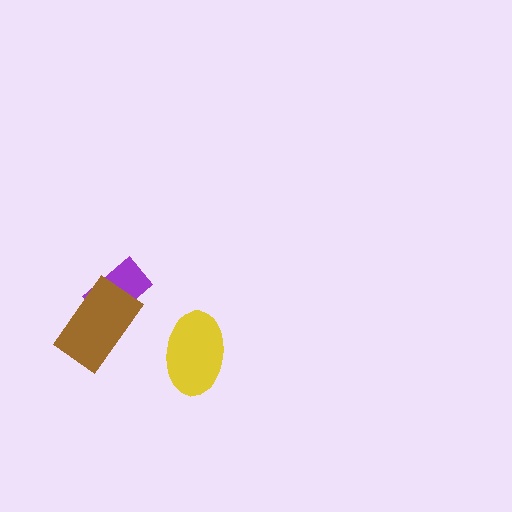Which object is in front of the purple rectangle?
The brown rectangle is in front of the purple rectangle.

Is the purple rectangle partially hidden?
Yes, it is partially covered by another shape.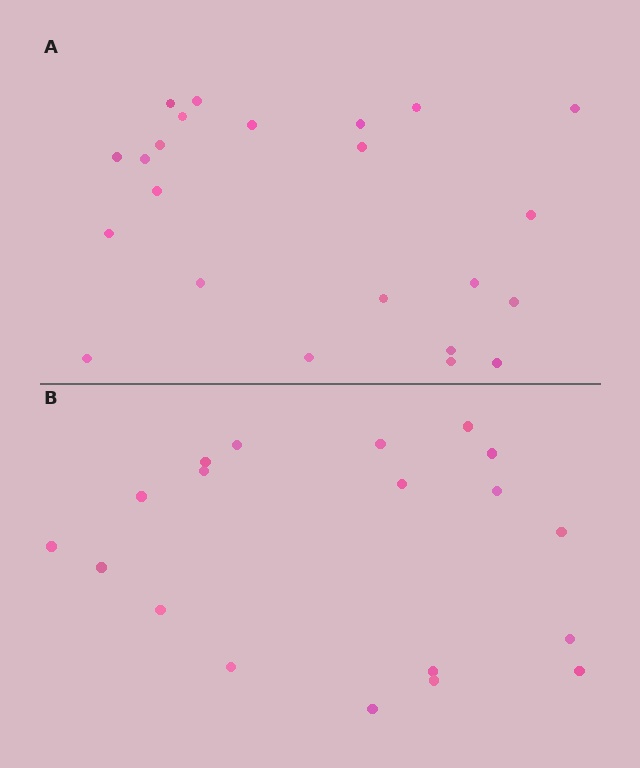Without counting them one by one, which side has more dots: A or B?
Region A (the top region) has more dots.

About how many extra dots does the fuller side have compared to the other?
Region A has about 4 more dots than region B.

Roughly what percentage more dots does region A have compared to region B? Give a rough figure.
About 20% more.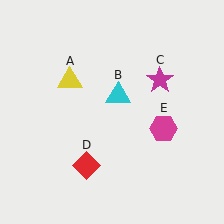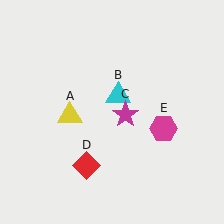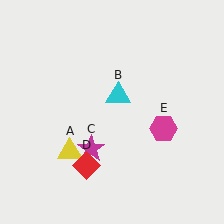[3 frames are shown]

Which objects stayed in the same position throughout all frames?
Cyan triangle (object B) and red diamond (object D) and magenta hexagon (object E) remained stationary.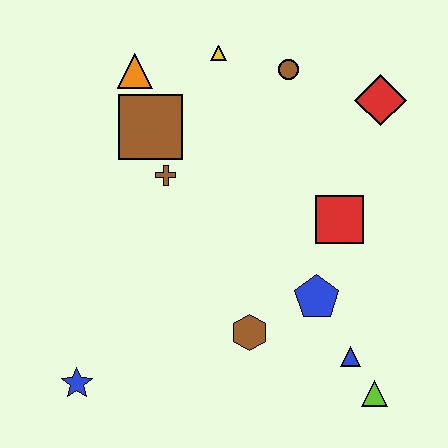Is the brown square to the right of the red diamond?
No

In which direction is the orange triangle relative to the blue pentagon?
The orange triangle is above the blue pentagon.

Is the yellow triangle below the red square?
No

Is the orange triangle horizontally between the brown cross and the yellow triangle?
No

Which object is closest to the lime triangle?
The blue triangle is closest to the lime triangle.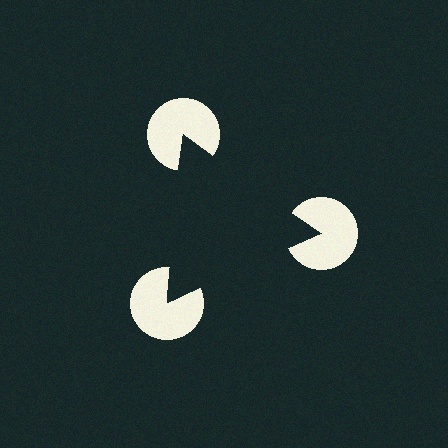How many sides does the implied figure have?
3 sides.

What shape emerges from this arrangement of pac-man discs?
An illusory triangle — its edges are inferred from the aligned wedge cuts in the pac-man discs, not physically drawn.